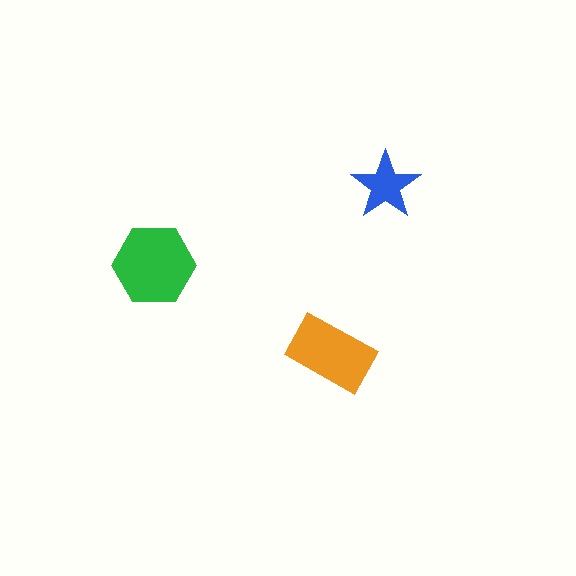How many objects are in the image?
There are 3 objects in the image.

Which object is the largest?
The green hexagon.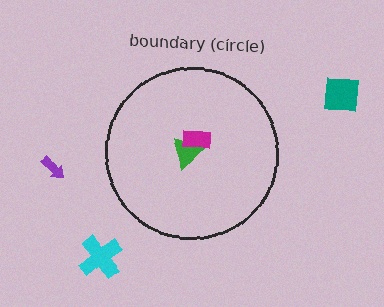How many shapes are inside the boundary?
2 inside, 3 outside.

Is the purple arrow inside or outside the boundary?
Outside.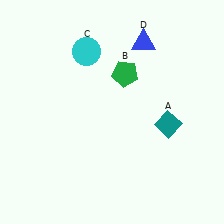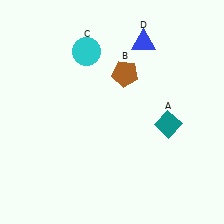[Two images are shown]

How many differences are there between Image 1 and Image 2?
There is 1 difference between the two images.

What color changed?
The pentagon (B) changed from green in Image 1 to brown in Image 2.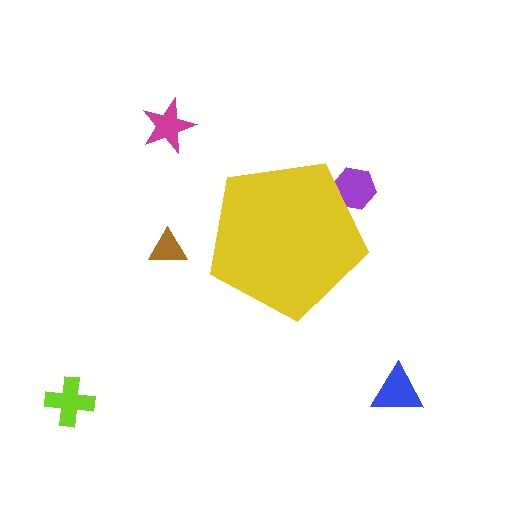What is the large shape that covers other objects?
A yellow pentagon.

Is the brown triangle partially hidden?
No, the brown triangle is fully visible.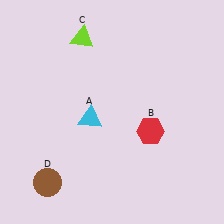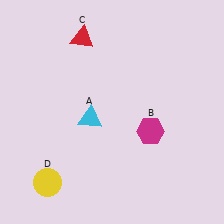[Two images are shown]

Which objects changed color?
B changed from red to magenta. C changed from lime to red. D changed from brown to yellow.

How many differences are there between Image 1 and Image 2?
There are 3 differences between the two images.